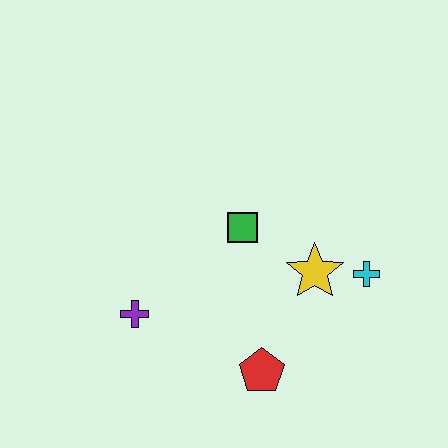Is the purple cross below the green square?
Yes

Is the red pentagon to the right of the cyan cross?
No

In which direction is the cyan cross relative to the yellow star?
The cyan cross is to the right of the yellow star.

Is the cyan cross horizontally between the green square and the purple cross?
No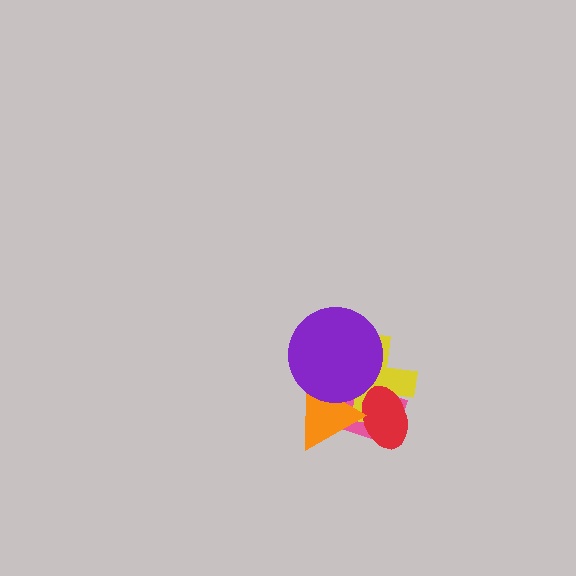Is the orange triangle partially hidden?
Yes, it is partially covered by another shape.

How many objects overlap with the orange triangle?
4 objects overlap with the orange triangle.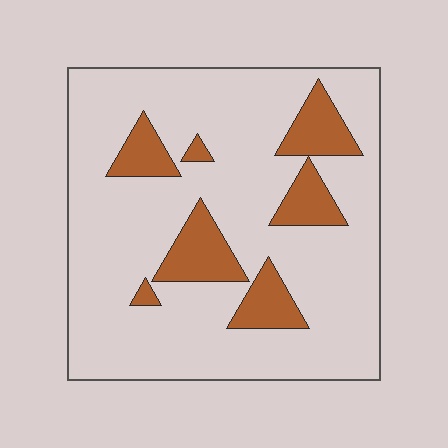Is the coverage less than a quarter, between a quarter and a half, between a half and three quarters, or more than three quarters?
Less than a quarter.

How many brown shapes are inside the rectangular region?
7.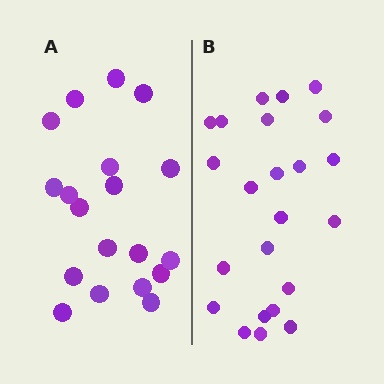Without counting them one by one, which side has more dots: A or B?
Region B (the right region) has more dots.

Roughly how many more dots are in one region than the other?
Region B has about 4 more dots than region A.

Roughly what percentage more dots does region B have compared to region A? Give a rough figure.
About 20% more.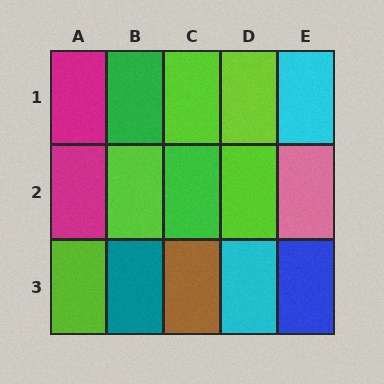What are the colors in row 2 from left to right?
Magenta, lime, green, lime, pink.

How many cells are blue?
1 cell is blue.